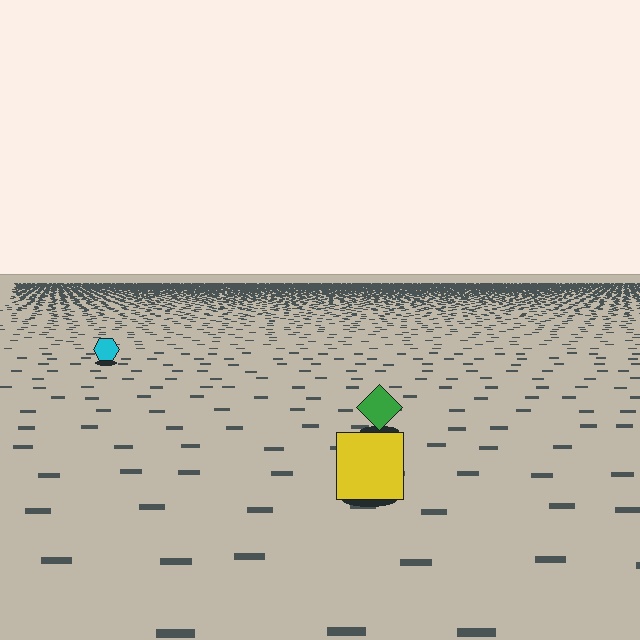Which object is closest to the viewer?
The yellow square is closest. The texture marks near it are larger and more spread out.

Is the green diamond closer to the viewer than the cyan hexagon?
Yes. The green diamond is closer — you can tell from the texture gradient: the ground texture is coarser near it.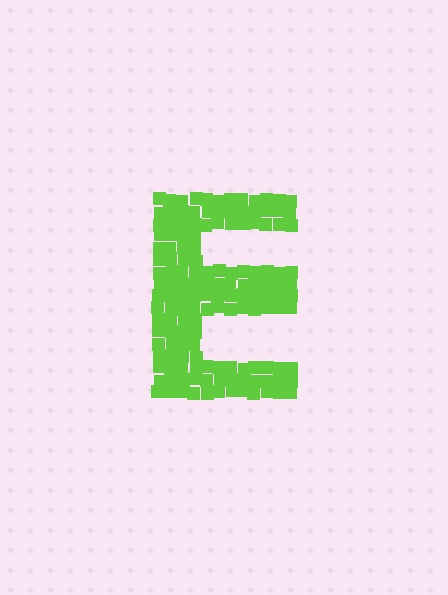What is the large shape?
The large shape is the letter E.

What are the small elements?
The small elements are squares.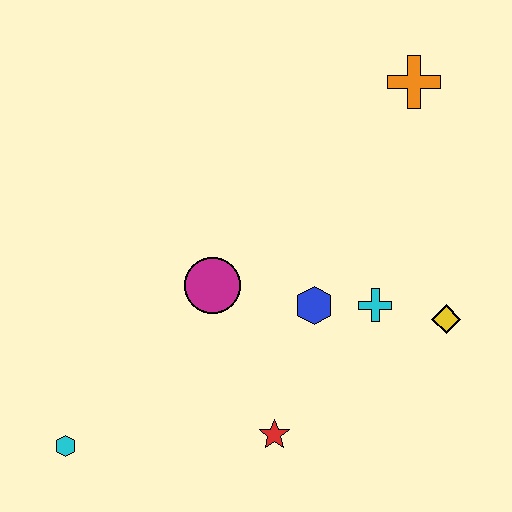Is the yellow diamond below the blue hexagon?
Yes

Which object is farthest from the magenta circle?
The orange cross is farthest from the magenta circle.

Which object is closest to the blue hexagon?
The cyan cross is closest to the blue hexagon.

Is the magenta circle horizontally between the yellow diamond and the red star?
No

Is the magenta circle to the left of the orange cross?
Yes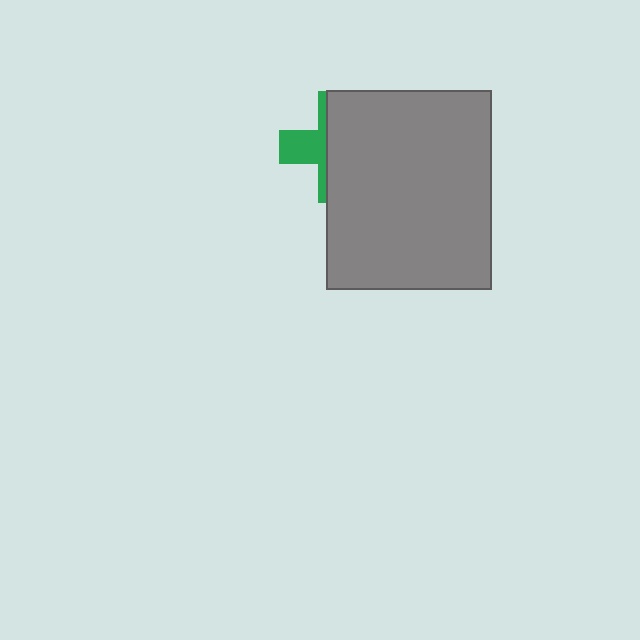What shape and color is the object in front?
The object in front is a gray rectangle.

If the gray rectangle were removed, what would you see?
You would see the complete green cross.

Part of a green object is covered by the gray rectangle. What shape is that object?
It is a cross.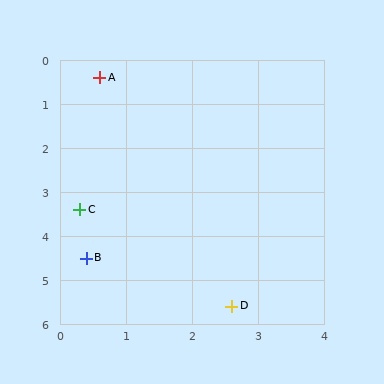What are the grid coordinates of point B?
Point B is at approximately (0.4, 4.5).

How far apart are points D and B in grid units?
Points D and B are about 2.5 grid units apart.